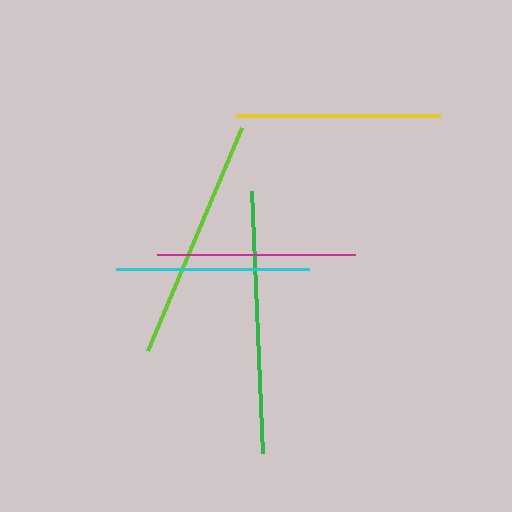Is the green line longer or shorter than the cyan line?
The green line is longer than the cyan line.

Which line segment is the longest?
The green line is the longest at approximately 262 pixels.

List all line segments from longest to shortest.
From longest to shortest: green, lime, yellow, magenta, cyan.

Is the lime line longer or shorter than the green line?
The green line is longer than the lime line.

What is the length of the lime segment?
The lime segment is approximately 242 pixels long.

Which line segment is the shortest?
The cyan line is the shortest at approximately 193 pixels.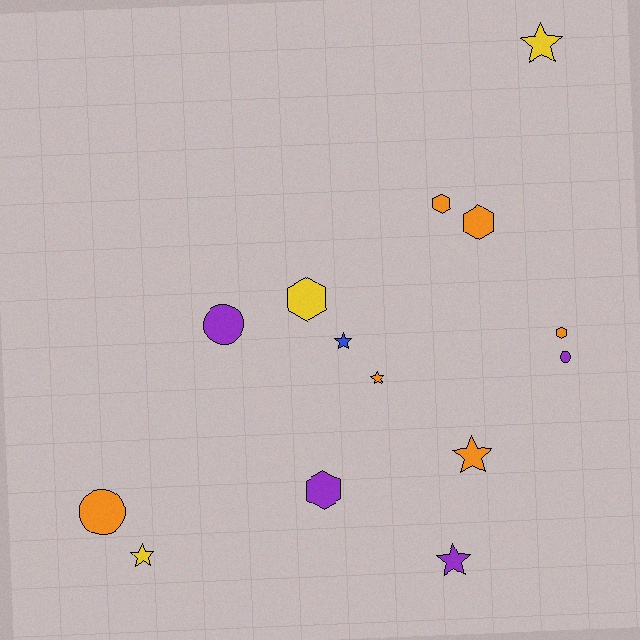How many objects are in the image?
There are 14 objects.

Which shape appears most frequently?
Star, with 6 objects.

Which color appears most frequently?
Orange, with 6 objects.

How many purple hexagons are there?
There is 1 purple hexagon.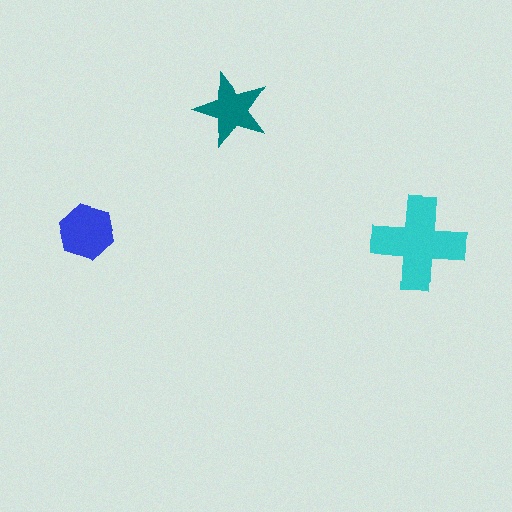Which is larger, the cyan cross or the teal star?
The cyan cross.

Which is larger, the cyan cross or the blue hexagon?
The cyan cross.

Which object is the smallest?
The teal star.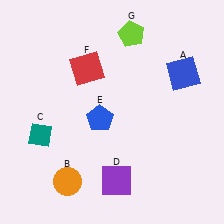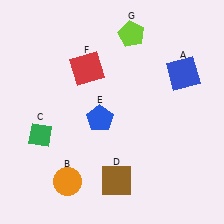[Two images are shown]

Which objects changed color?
C changed from teal to green. D changed from purple to brown.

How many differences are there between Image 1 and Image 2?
There are 2 differences between the two images.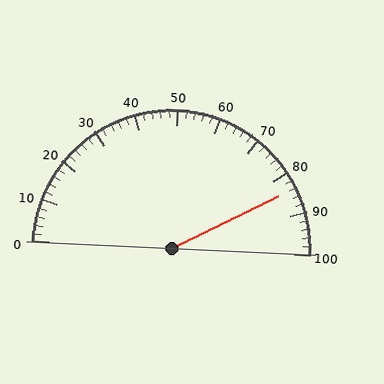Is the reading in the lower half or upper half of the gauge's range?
The reading is in the upper half of the range (0 to 100).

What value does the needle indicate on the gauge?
The needle indicates approximately 84.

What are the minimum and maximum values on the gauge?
The gauge ranges from 0 to 100.